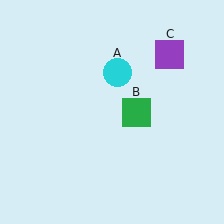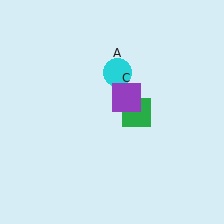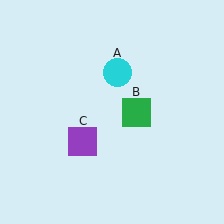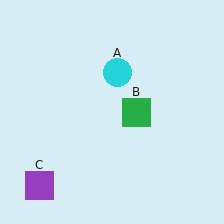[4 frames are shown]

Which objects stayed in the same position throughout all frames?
Cyan circle (object A) and green square (object B) remained stationary.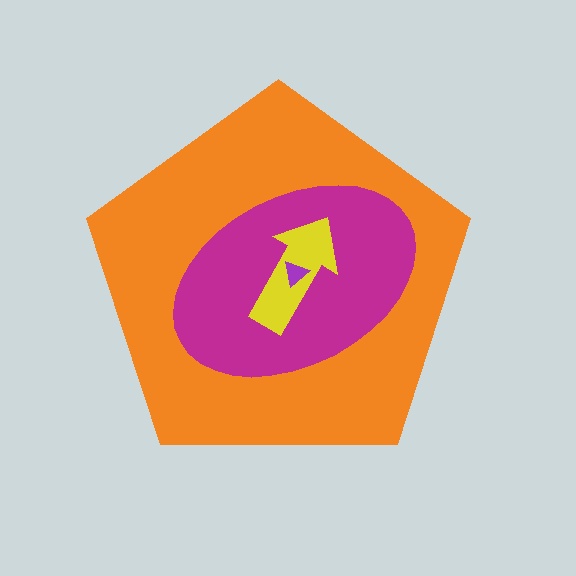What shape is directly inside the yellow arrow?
The purple triangle.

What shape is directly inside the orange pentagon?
The magenta ellipse.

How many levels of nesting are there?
4.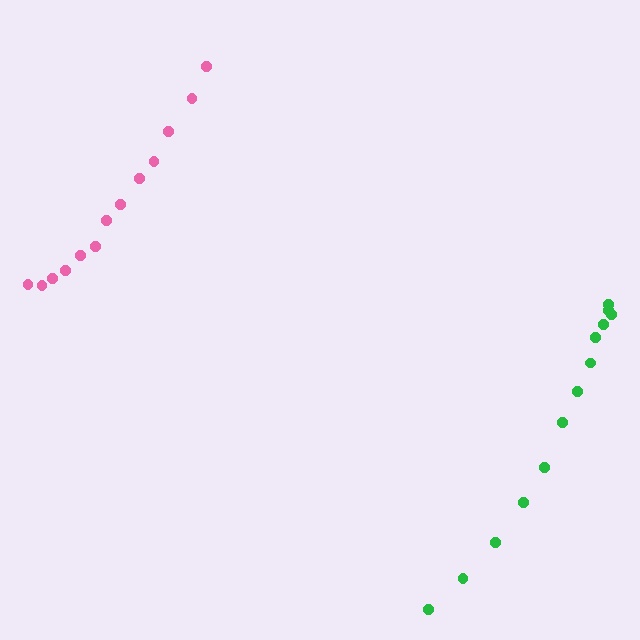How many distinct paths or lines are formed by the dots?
There are 2 distinct paths.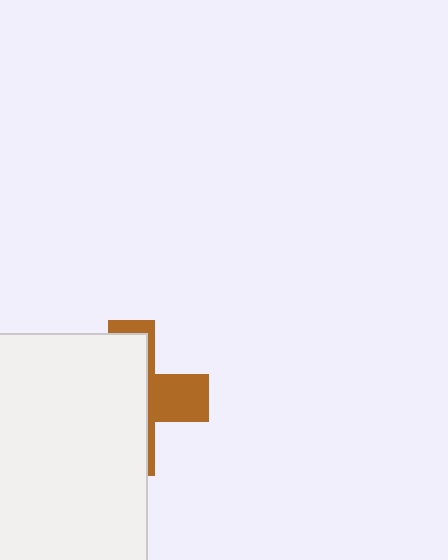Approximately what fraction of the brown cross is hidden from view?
Roughly 65% of the brown cross is hidden behind the white rectangle.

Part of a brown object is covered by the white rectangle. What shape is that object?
It is a cross.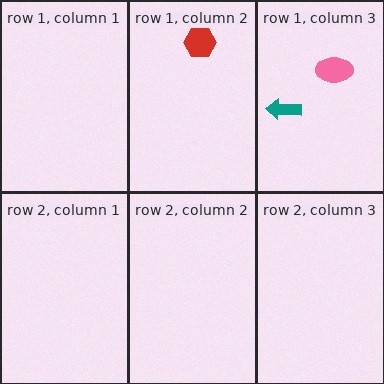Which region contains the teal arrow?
The row 1, column 3 region.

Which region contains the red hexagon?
The row 1, column 2 region.